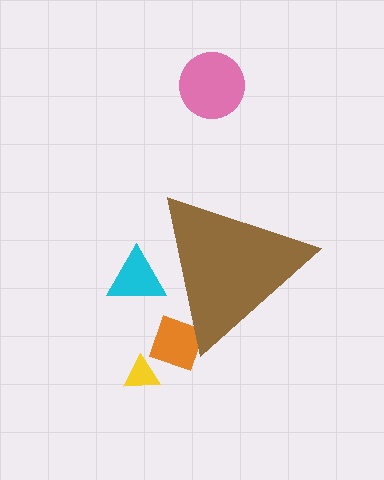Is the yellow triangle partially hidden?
No, the yellow triangle is fully visible.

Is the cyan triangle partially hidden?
Yes, the cyan triangle is partially hidden behind the brown triangle.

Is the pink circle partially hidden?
No, the pink circle is fully visible.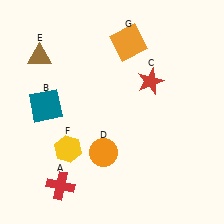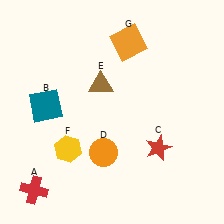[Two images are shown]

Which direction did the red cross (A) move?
The red cross (A) moved left.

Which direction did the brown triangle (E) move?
The brown triangle (E) moved right.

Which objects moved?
The objects that moved are: the red cross (A), the red star (C), the brown triangle (E).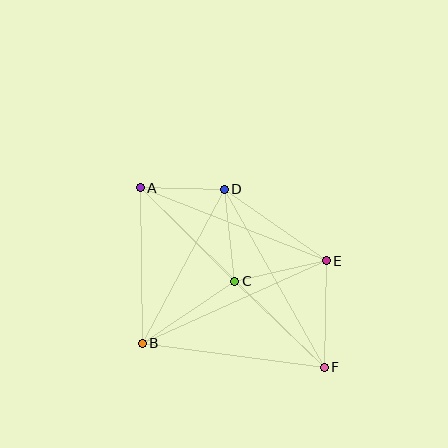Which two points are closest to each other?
Points A and D are closest to each other.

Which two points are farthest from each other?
Points A and F are farthest from each other.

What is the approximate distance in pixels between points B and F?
The distance between B and F is approximately 183 pixels.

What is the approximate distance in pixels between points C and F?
The distance between C and F is approximately 124 pixels.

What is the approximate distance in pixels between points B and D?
The distance between B and D is approximately 174 pixels.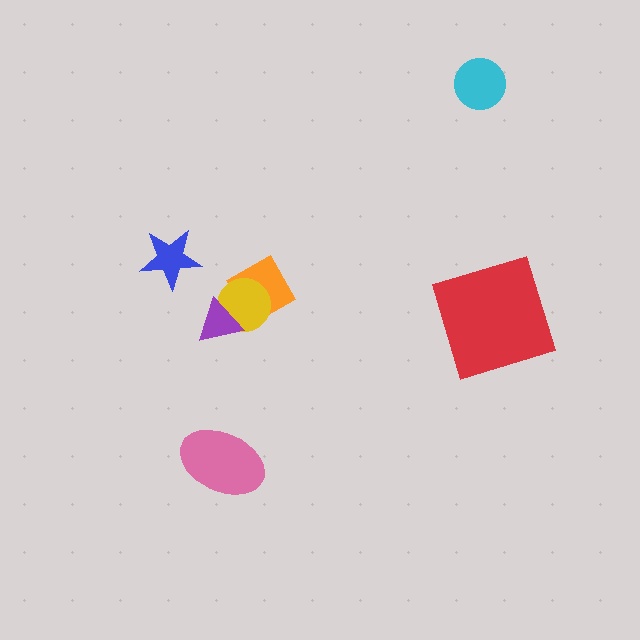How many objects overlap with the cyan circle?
0 objects overlap with the cyan circle.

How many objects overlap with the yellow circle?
2 objects overlap with the yellow circle.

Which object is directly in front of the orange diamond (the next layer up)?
The yellow circle is directly in front of the orange diamond.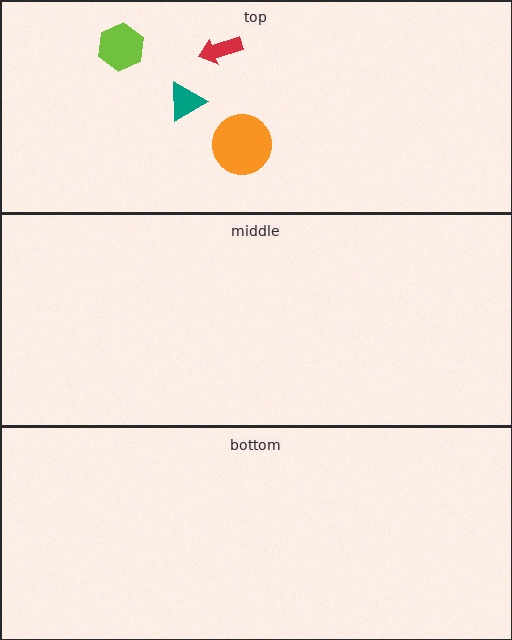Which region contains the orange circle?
The top region.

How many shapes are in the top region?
4.